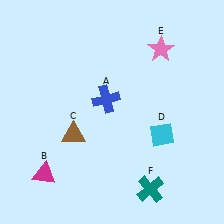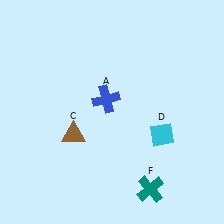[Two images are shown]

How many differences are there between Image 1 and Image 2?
There are 2 differences between the two images.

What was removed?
The pink star (E), the magenta triangle (B) were removed in Image 2.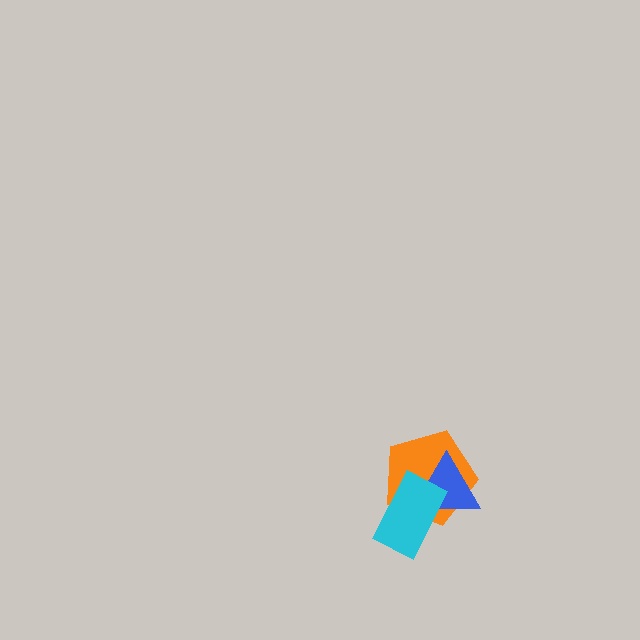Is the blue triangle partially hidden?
Yes, it is partially covered by another shape.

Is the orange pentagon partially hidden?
Yes, it is partially covered by another shape.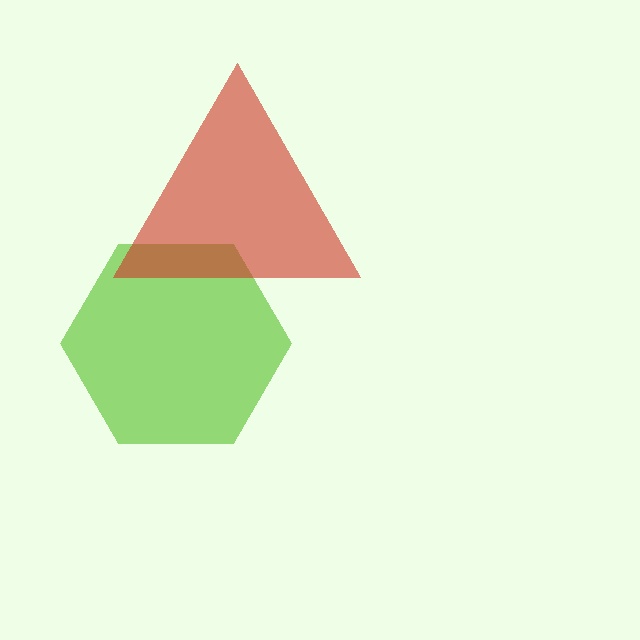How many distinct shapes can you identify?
There are 2 distinct shapes: a lime hexagon, a red triangle.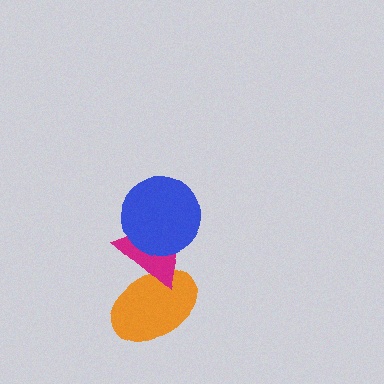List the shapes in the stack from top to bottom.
From top to bottom: the blue circle, the magenta triangle, the orange ellipse.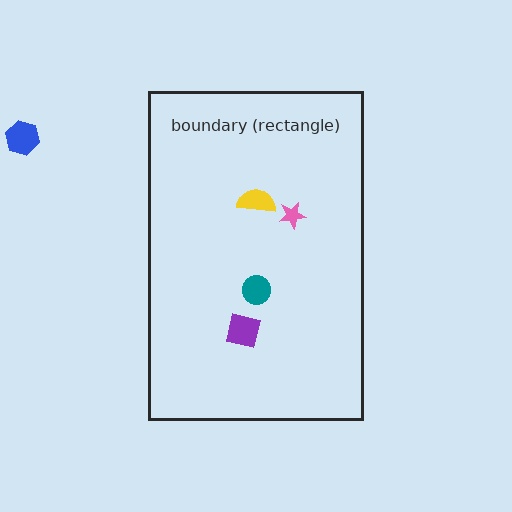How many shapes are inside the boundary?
4 inside, 1 outside.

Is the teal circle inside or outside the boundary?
Inside.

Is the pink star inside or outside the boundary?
Inside.